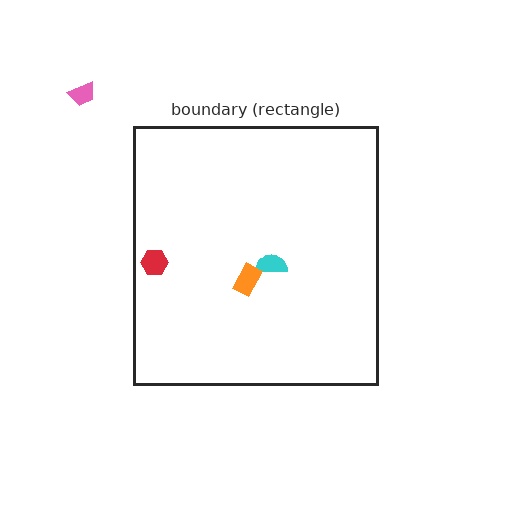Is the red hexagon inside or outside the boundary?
Inside.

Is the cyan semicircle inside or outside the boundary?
Inside.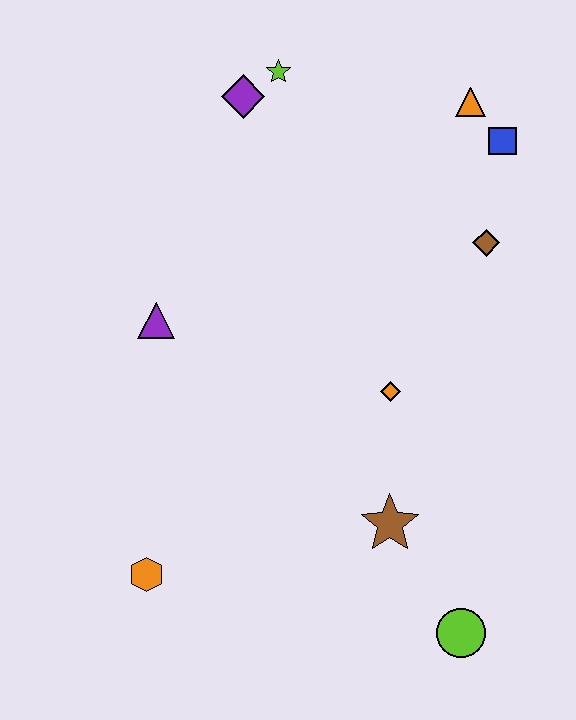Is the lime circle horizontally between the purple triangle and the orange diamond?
No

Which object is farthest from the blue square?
The orange hexagon is farthest from the blue square.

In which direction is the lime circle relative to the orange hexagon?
The lime circle is to the right of the orange hexagon.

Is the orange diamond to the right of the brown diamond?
No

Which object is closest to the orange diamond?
The brown star is closest to the orange diamond.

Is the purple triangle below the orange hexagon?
No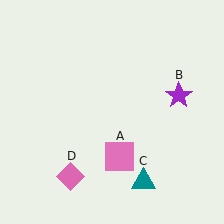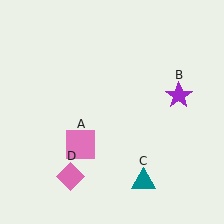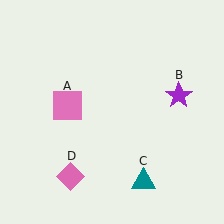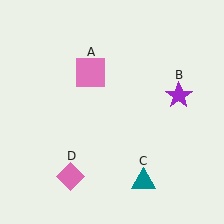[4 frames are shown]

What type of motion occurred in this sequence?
The pink square (object A) rotated clockwise around the center of the scene.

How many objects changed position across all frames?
1 object changed position: pink square (object A).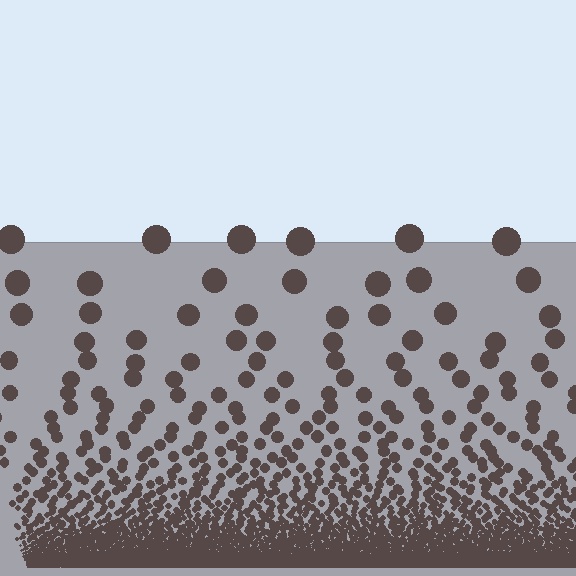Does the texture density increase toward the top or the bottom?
Density increases toward the bottom.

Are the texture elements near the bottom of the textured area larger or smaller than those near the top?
Smaller. The gradient is inverted — elements near the bottom are smaller and denser.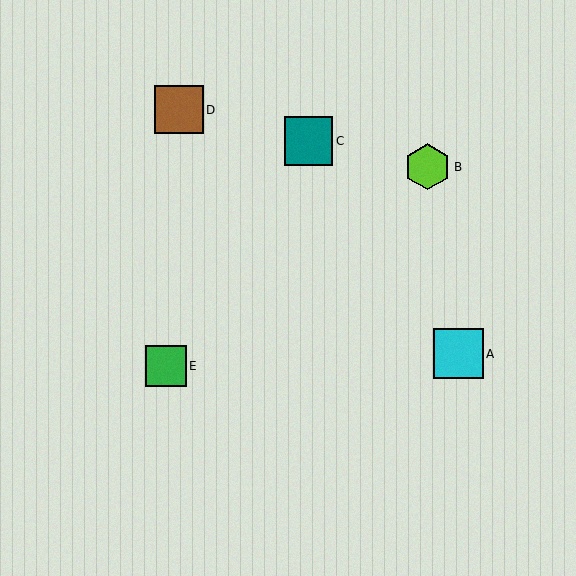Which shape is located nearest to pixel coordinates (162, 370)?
The green square (labeled E) at (166, 366) is nearest to that location.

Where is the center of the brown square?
The center of the brown square is at (179, 110).